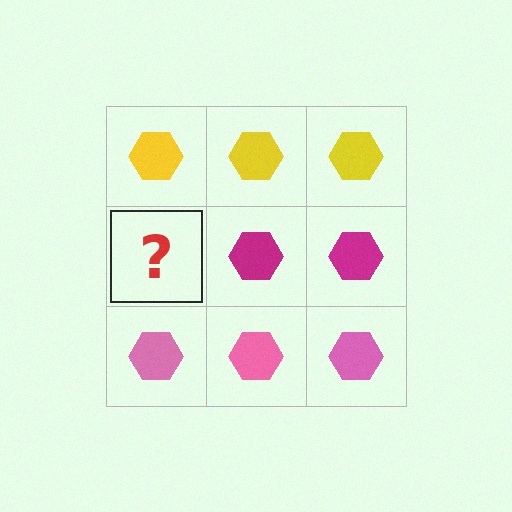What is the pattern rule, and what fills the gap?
The rule is that each row has a consistent color. The gap should be filled with a magenta hexagon.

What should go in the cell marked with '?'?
The missing cell should contain a magenta hexagon.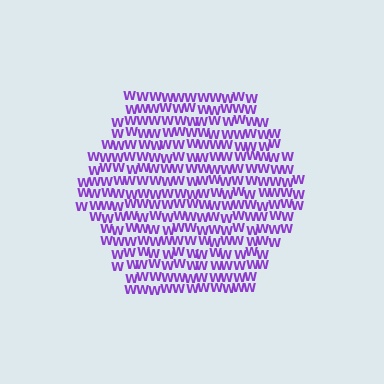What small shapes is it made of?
It is made of small letter W's.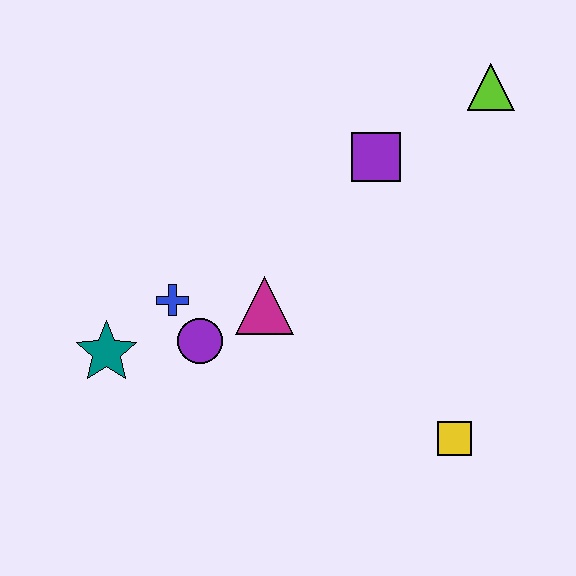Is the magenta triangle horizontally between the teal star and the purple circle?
No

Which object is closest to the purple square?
The lime triangle is closest to the purple square.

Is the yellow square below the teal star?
Yes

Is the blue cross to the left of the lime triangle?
Yes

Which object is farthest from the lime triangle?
The teal star is farthest from the lime triangle.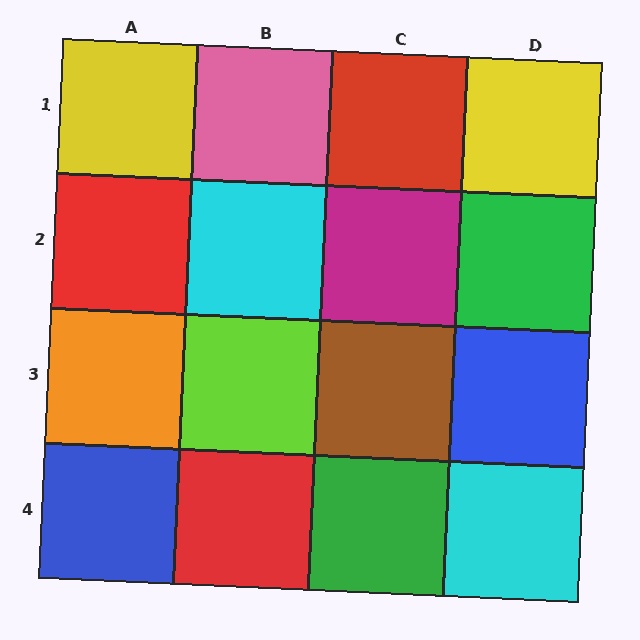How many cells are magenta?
1 cell is magenta.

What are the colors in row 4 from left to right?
Blue, red, green, cyan.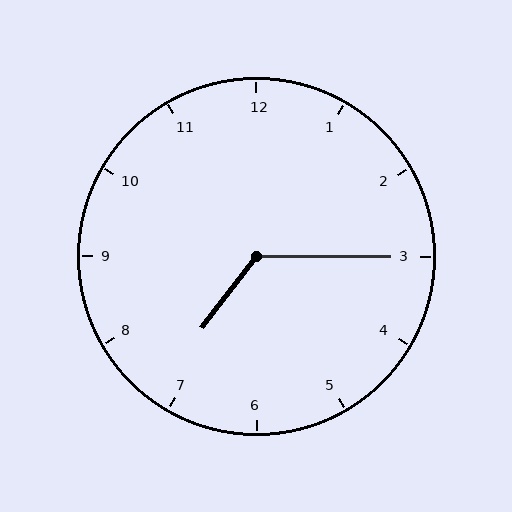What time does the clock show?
7:15.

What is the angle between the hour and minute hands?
Approximately 128 degrees.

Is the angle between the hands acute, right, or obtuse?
It is obtuse.